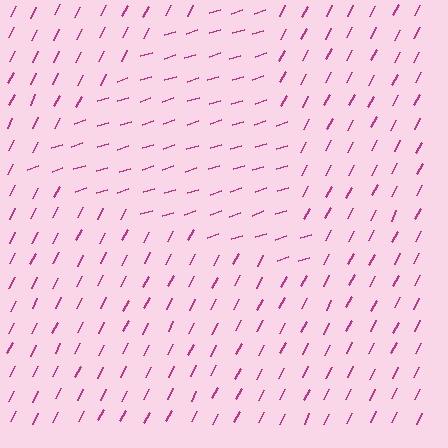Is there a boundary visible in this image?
Yes, there is a texture boundary formed by a change in line orientation.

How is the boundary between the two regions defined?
The boundary is defined purely by a change in line orientation (approximately 45 degrees difference). All lines are the same color and thickness.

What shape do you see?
I see a triangle.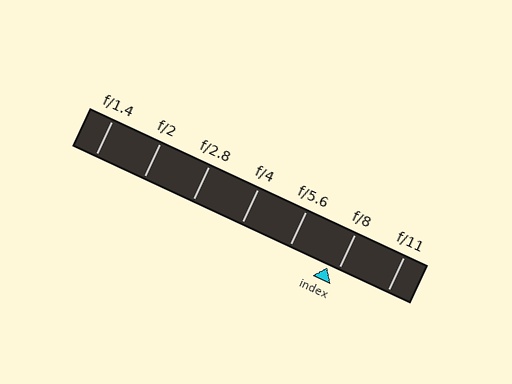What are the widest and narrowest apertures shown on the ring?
The widest aperture shown is f/1.4 and the narrowest is f/11.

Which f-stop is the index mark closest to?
The index mark is closest to f/8.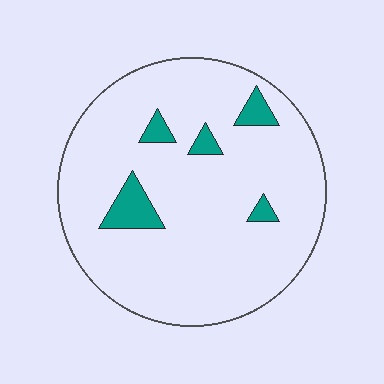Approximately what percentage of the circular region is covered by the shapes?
Approximately 10%.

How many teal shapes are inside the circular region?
5.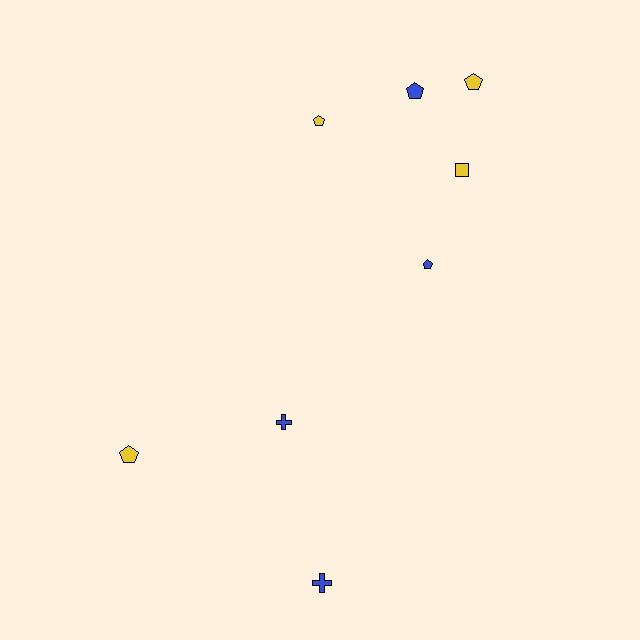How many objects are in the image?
There are 8 objects.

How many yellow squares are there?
There is 1 yellow square.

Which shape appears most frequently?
Pentagon, with 5 objects.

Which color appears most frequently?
Yellow, with 4 objects.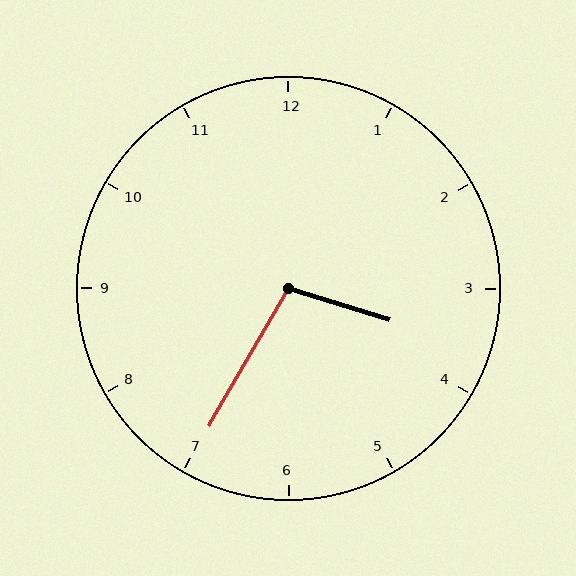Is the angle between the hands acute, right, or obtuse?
It is obtuse.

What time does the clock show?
3:35.